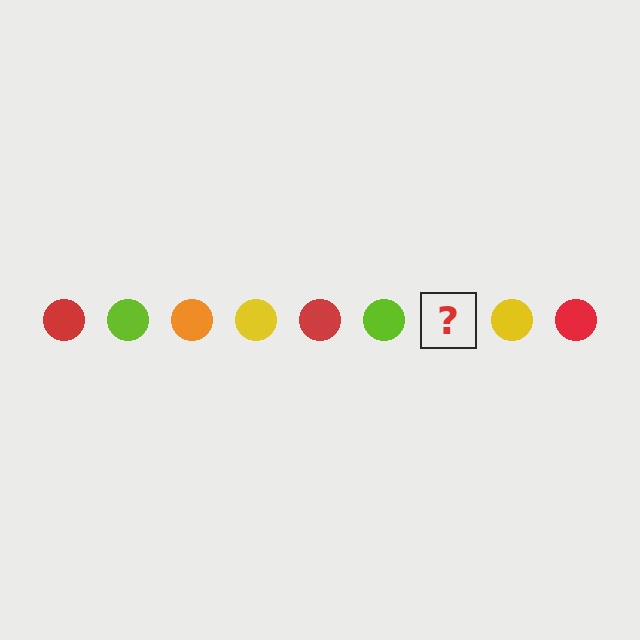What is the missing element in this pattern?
The missing element is an orange circle.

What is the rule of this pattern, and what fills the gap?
The rule is that the pattern cycles through red, lime, orange, yellow circles. The gap should be filled with an orange circle.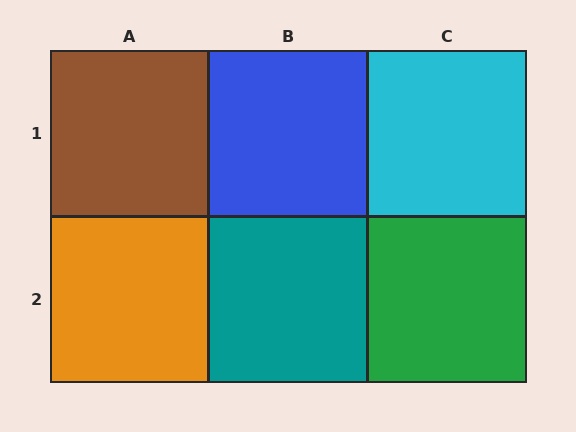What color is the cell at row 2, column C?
Green.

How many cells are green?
1 cell is green.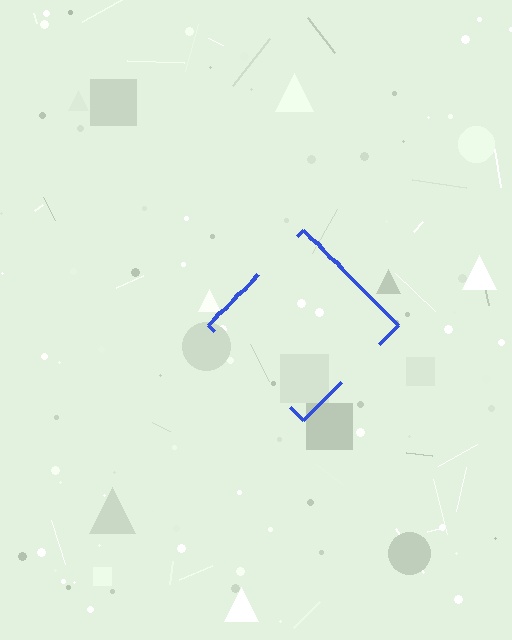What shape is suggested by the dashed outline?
The dashed outline suggests a diamond.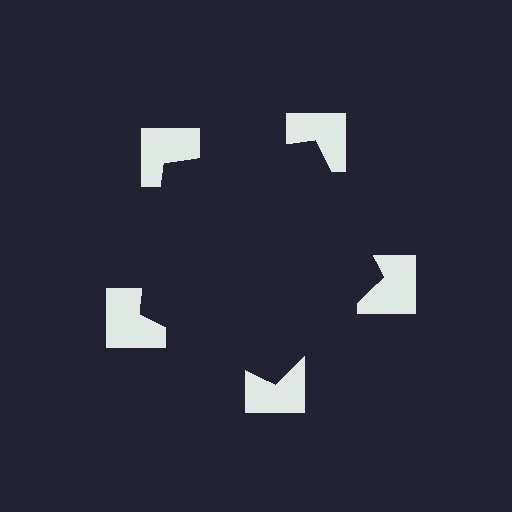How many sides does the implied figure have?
5 sides.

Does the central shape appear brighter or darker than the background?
It typically appears slightly darker than the background, even though no actual brightness change is drawn.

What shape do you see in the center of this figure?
An illusory pentagon — its edges are inferred from the aligned wedge cuts in the notched squares, not physically drawn.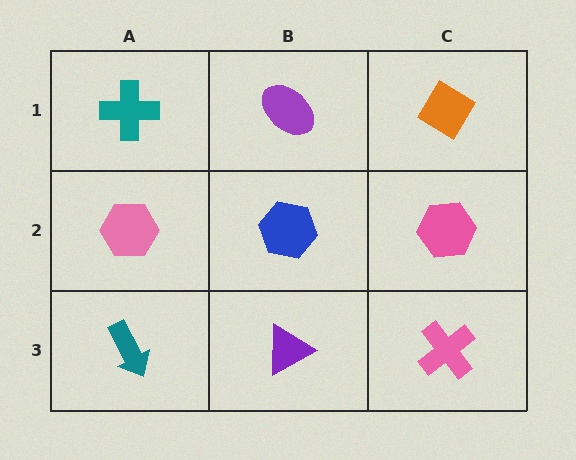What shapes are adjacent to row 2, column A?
A teal cross (row 1, column A), a teal arrow (row 3, column A), a blue hexagon (row 2, column B).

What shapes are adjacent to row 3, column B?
A blue hexagon (row 2, column B), a teal arrow (row 3, column A), a pink cross (row 3, column C).